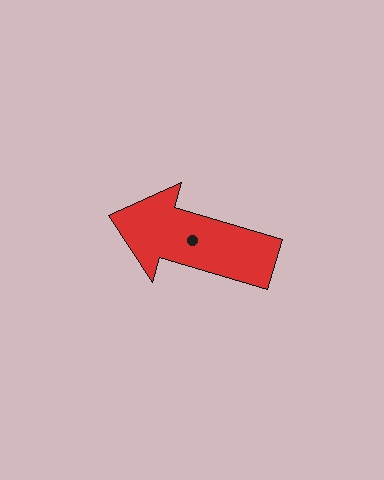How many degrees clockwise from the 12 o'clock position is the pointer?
Approximately 287 degrees.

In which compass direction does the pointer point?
West.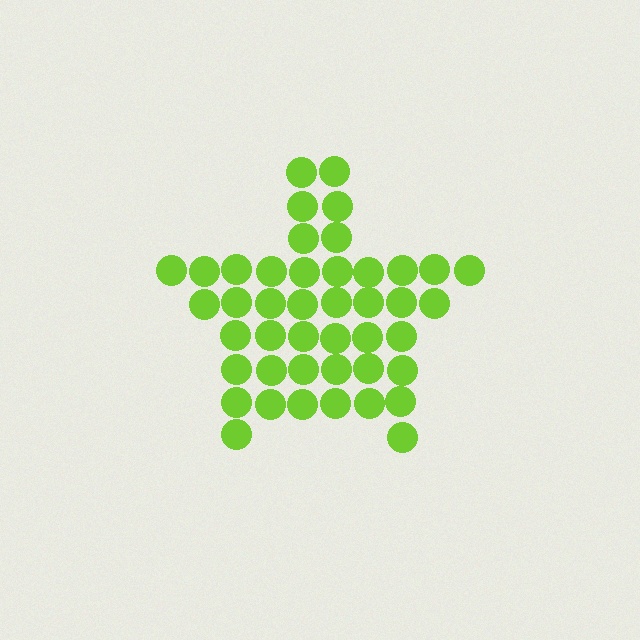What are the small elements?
The small elements are circles.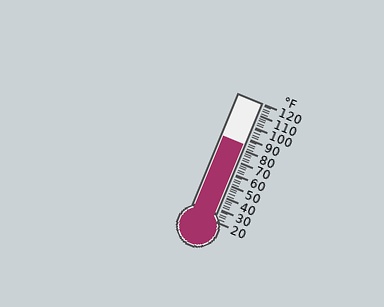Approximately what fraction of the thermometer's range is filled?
The thermometer is filled to approximately 65% of its range.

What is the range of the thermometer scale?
The thermometer scale ranges from 20°F to 120°F.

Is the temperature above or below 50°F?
The temperature is above 50°F.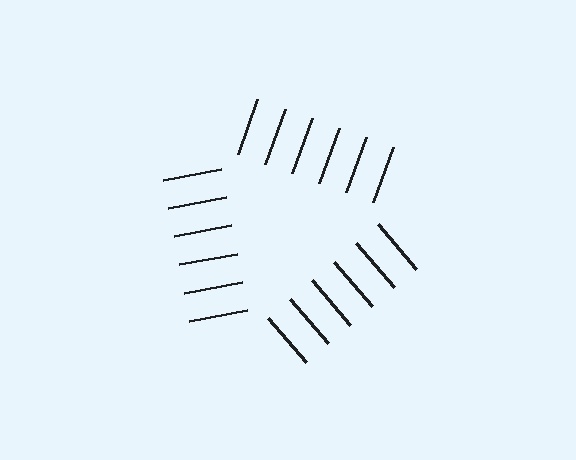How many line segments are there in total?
18 — 6 along each of the 3 edges.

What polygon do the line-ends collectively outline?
An illusory triangle — the line segments terminate on its edges but no continuous stroke is drawn.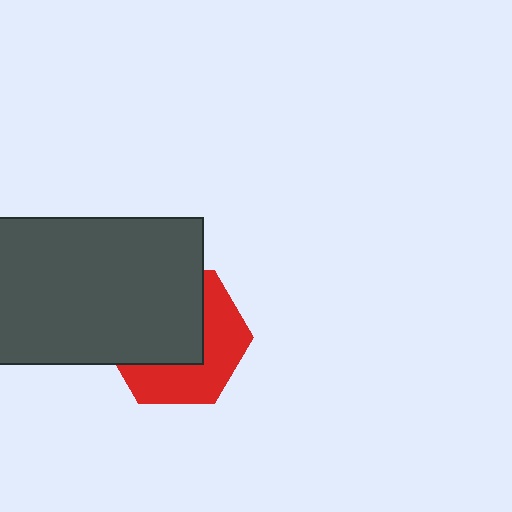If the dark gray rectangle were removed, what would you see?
You would see the complete red hexagon.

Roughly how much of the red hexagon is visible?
About half of it is visible (roughly 46%).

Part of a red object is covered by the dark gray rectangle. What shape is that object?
It is a hexagon.